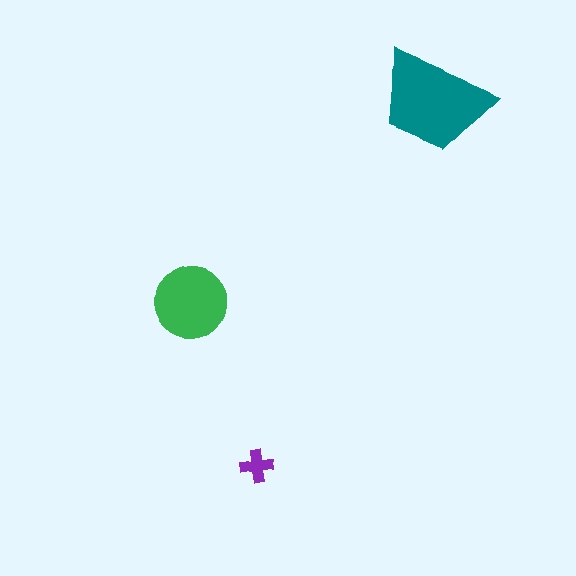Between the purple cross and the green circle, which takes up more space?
The green circle.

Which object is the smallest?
The purple cross.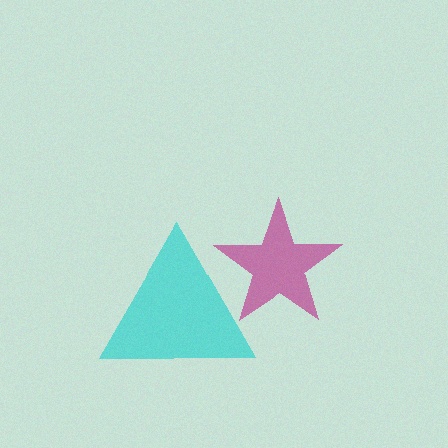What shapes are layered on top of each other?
The layered shapes are: a magenta star, a cyan triangle.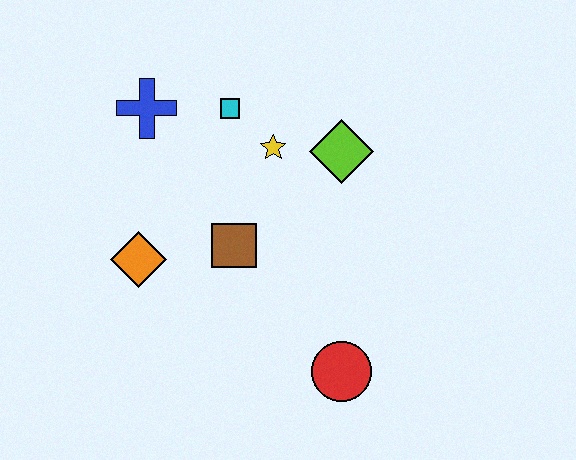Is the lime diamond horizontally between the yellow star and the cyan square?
No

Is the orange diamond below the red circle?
No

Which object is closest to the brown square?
The orange diamond is closest to the brown square.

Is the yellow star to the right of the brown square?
Yes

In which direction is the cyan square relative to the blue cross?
The cyan square is to the right of the blue cross.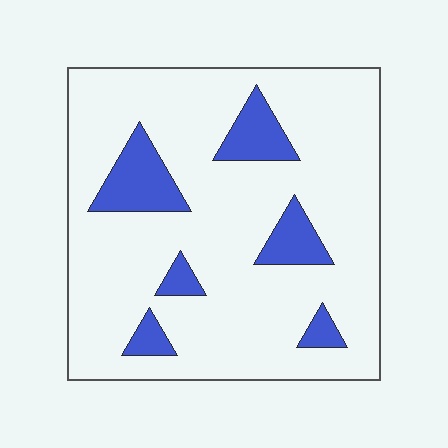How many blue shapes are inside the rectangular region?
6.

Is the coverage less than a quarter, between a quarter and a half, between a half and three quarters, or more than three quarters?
Less than a quarter.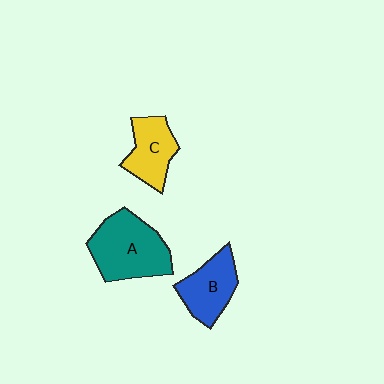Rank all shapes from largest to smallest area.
From largest to smallest: A (teal), B (blue), C (yellow).